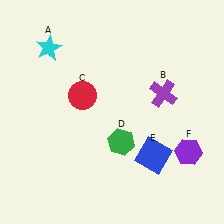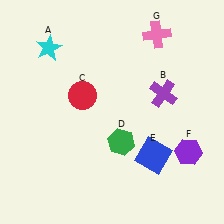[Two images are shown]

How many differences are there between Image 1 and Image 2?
There is 1 difference between the two images.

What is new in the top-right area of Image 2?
A pink cross (G) was added in the top-right area of Image 2.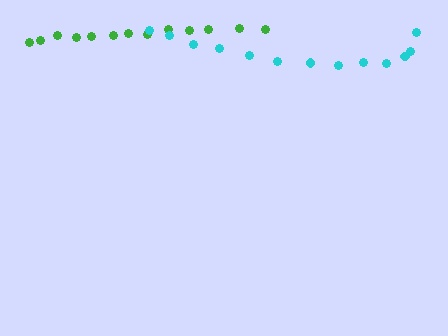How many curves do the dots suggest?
There are 2 distinct paths.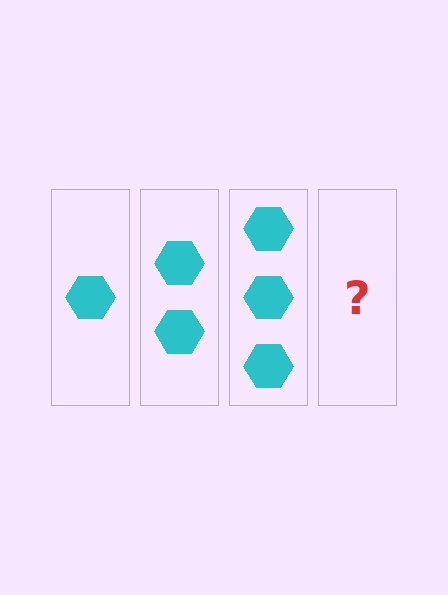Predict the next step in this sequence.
The next step is 4 hexagons.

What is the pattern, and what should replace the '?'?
The pattern is that each step adds one more hexagon. The '?' should be 4 hexagons.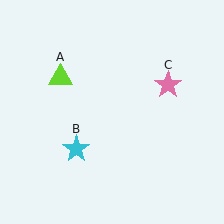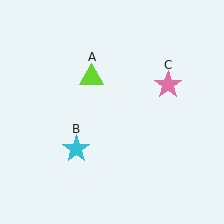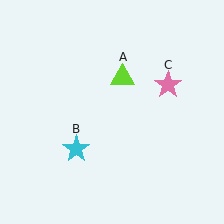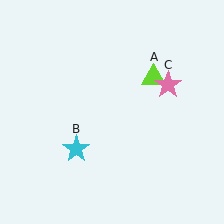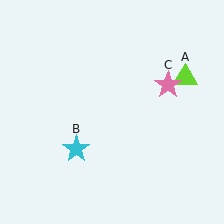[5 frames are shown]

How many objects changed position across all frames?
1 object changed position: lime triangle (object A).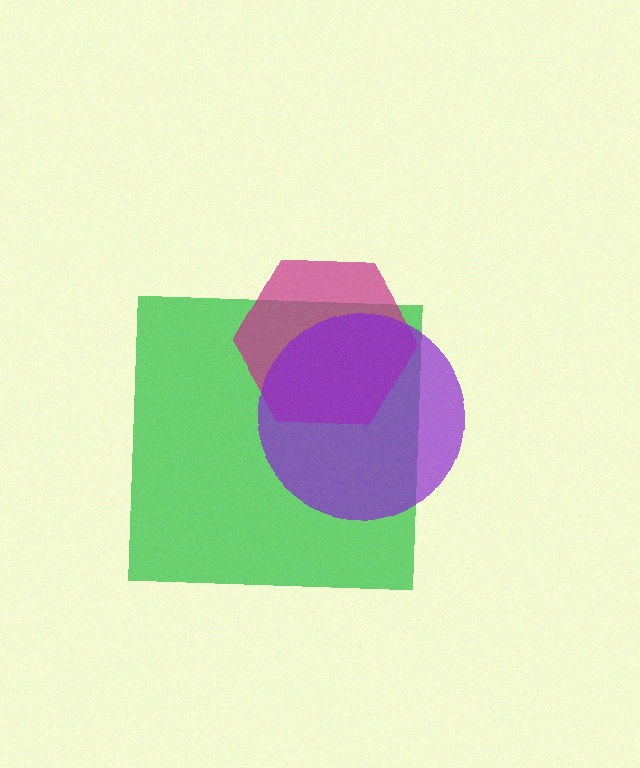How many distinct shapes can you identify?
There are 3 distinct shapes: a green square, a magenta hexagon, a purple circle.